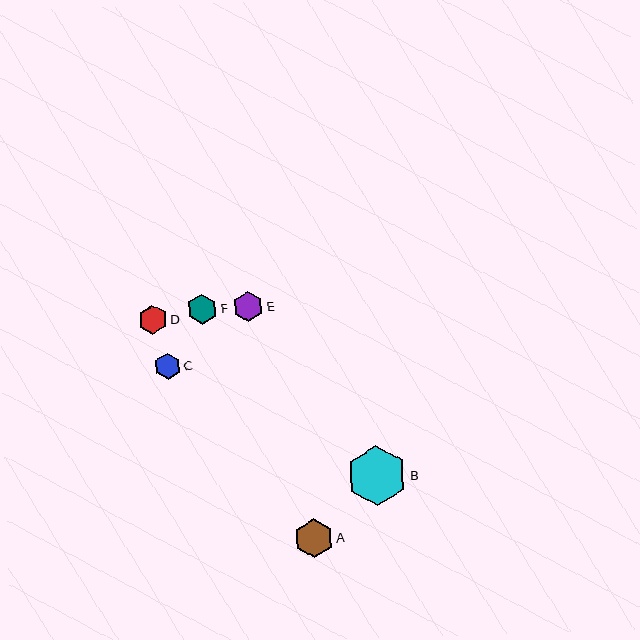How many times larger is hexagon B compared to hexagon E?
Hexagon B is approximately 2.0 times the size of hexagon E.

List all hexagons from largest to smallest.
From largest to smallest: B, A, E, F, D, C.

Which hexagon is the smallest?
Hexagon C is the smallest with a size of approximately 26 pixels.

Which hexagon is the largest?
Hexagon B is the largest with a size of approximately 60 pixels.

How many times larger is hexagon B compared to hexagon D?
Hexagon B is approximately 2.1 times the size of hexagon D.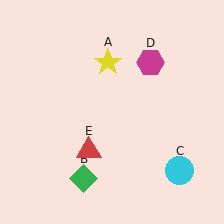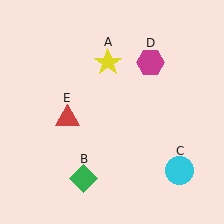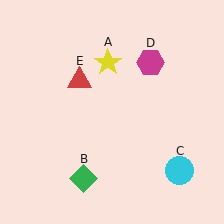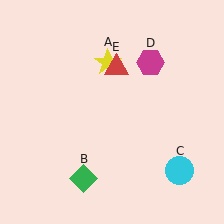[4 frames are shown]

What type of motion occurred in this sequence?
The red triangle (object E) rotated clockwise around the center of the scene.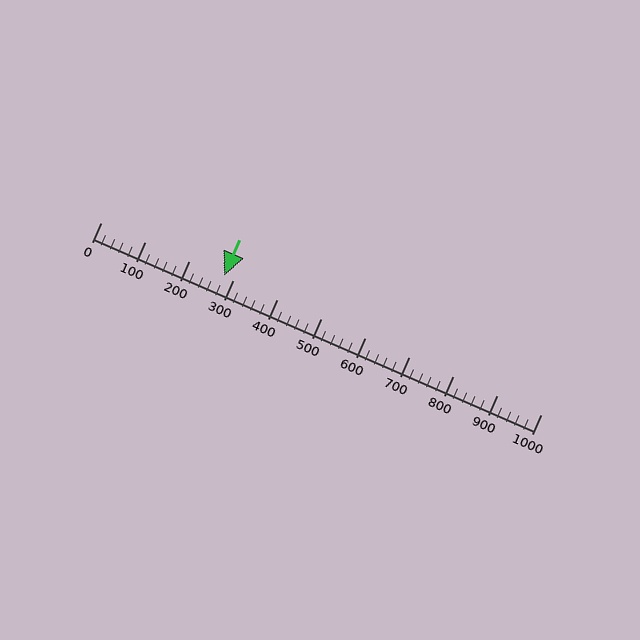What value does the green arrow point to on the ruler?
The green arrow points to approximately 280.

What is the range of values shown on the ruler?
The ruler shows values from 0 to 1000.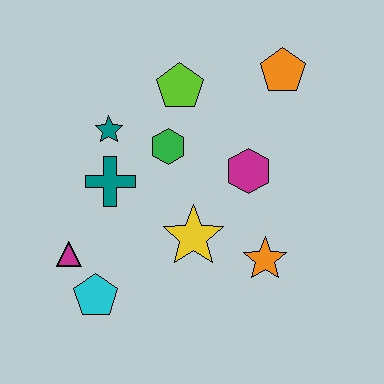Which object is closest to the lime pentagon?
The green hexagon is closest to the lime pentagon.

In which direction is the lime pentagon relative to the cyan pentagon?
The lime pentagon is above the cyan pentagon.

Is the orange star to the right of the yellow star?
Yes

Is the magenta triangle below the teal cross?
Yes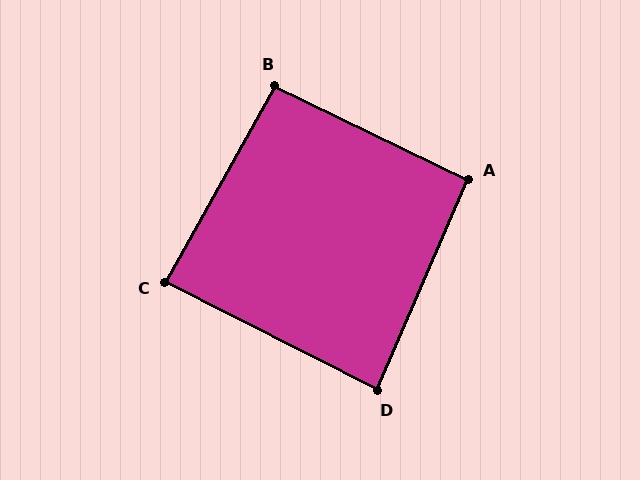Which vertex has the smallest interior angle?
D, at approximately 87 degrees.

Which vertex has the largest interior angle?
B, at approximately 93 degrees.